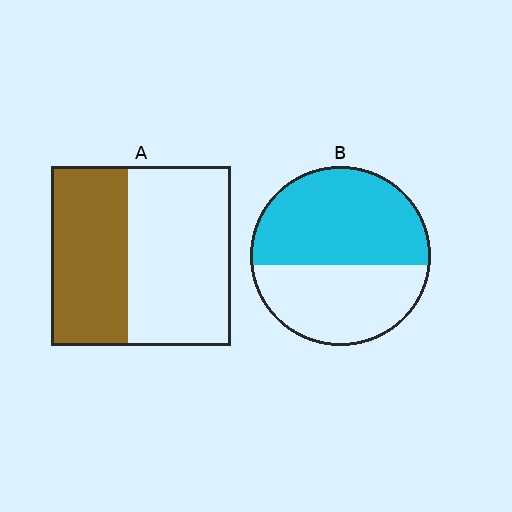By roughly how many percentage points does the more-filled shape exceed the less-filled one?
By roughly 15 percentage points (B over A).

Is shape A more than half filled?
No.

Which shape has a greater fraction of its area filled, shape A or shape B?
Shape B.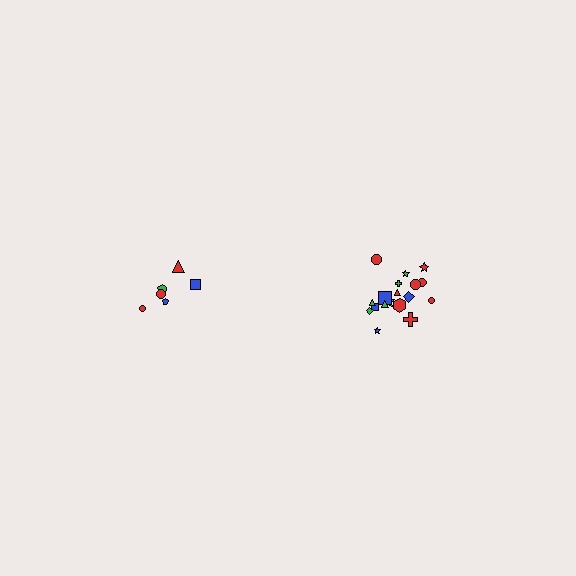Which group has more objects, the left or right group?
The right group.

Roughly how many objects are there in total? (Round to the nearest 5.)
Roughly 25 objects in total.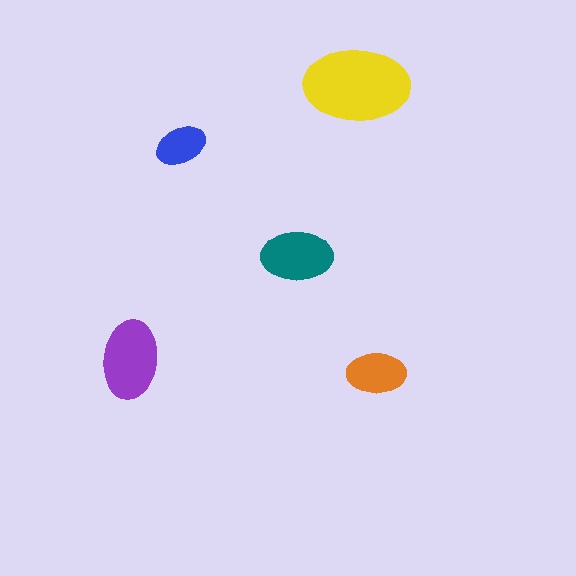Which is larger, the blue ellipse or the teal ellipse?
The teal one.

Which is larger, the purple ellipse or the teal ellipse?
The purple one.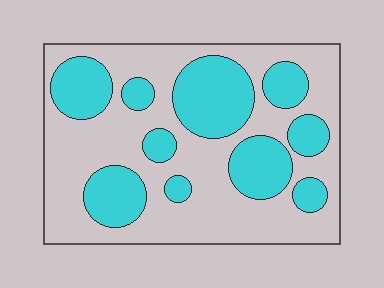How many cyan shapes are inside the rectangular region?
10.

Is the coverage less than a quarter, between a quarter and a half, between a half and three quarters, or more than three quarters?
Between a quarter and a half.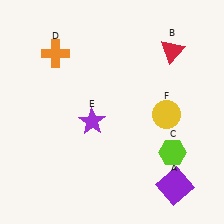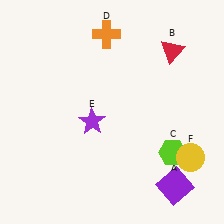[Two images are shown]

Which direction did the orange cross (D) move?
The orange cross (D) moved right.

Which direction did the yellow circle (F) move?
The yellow circle (F) moved down.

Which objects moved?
The objects that moved are: the orange cross (D), the yellow circle (F).